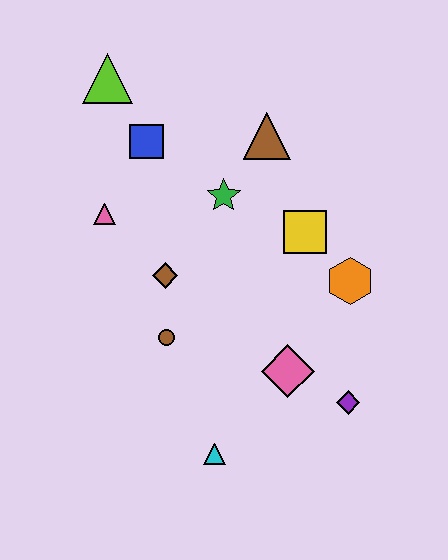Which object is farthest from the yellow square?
The lime triangle is farthest from the yellow square.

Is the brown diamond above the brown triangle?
No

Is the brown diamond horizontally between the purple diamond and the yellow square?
No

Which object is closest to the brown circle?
The brown diamond is closest to the brown circle.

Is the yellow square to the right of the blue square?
Yes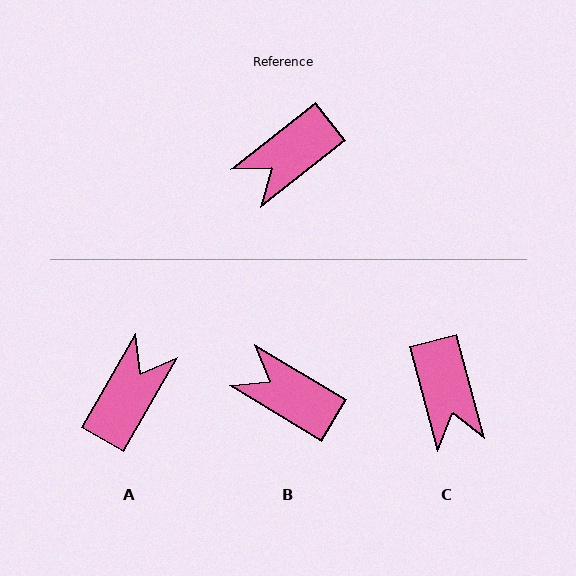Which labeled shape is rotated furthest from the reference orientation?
A, about 158 degrees away.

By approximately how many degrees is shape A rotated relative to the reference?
Approximately 158 degrees clockwise.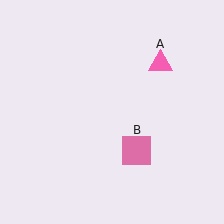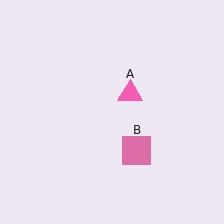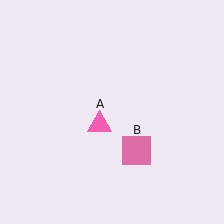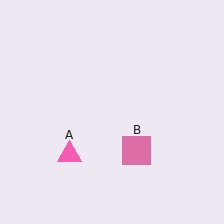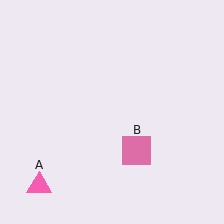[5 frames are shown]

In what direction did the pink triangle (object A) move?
The pink triangle (object A) moved down and to the left.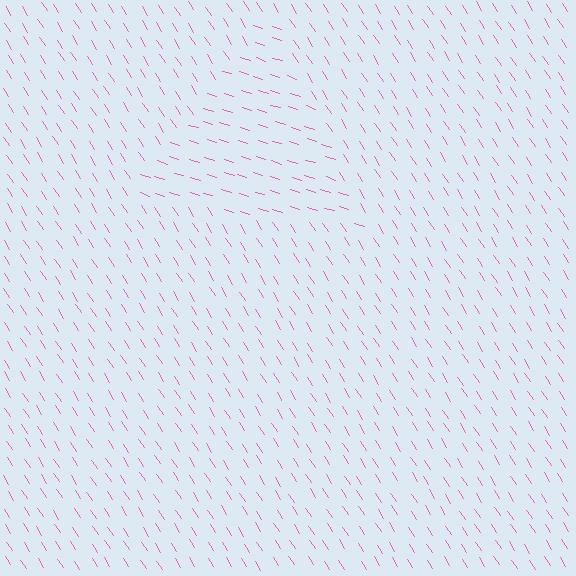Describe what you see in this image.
The image is filled with small pink line segments. A triangle region in the image has lines oriented differently from the surrounding lines, creating a visible texture boundary.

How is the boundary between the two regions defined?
The boundary is defined purely by a change in line orientation (approximately 39 degrees difference). All lines are the same color and thickness.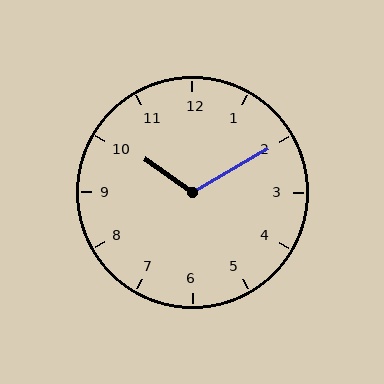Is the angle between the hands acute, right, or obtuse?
It is obtuse.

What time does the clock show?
10:10.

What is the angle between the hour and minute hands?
Approximately 115 degrees.